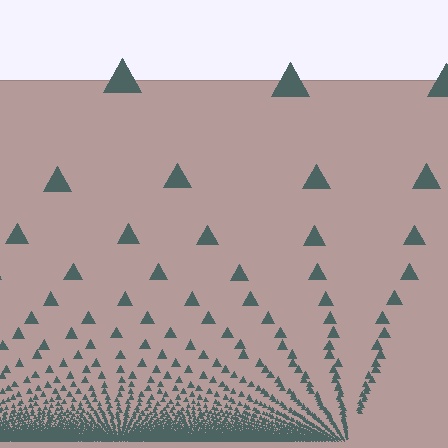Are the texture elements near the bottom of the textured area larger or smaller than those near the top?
Smaller. The gradient is inverted — elements near the bottom are smaller and denser.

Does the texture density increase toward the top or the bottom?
Density increases toward the bottom.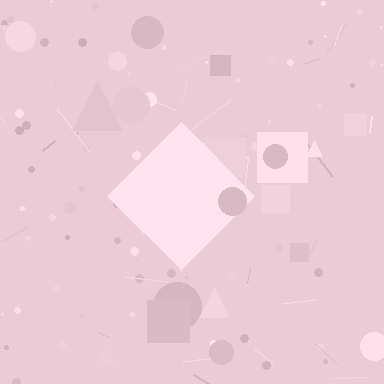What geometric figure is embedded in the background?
A diamond is embedded in the background.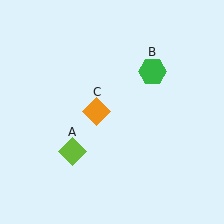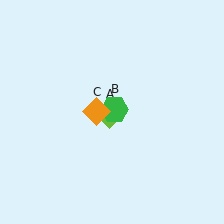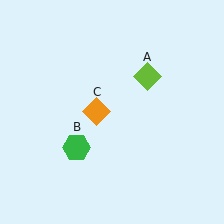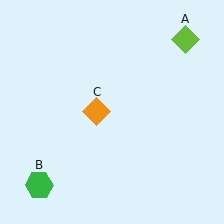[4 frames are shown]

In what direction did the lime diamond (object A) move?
The lime diamond (object A) moved up and to the right.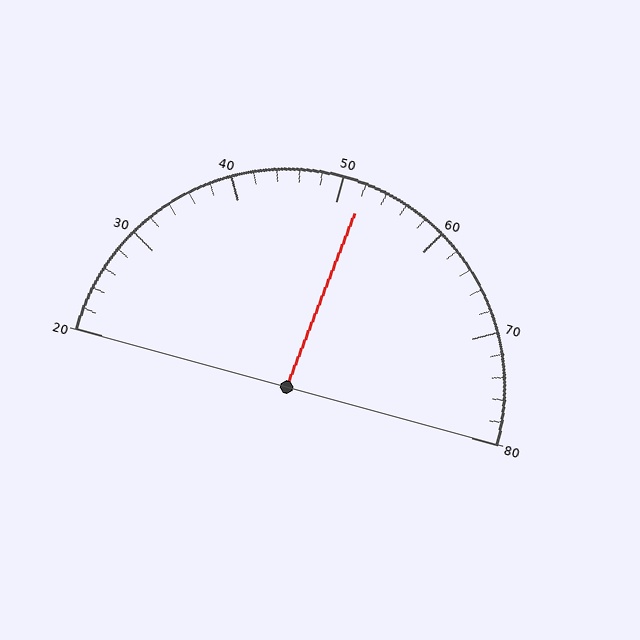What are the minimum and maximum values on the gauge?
The gauge ranges from 20 to 80.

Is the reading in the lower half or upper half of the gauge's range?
The reading is in the upper half of the range (20 to 80).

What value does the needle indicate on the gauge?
The needle indicates approximately 52.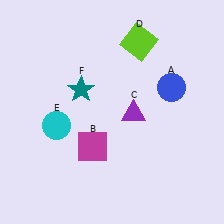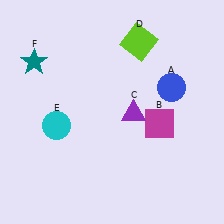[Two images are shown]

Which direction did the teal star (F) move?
The teal star (F) moved left.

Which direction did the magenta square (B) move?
The magenta square (B) moved right.